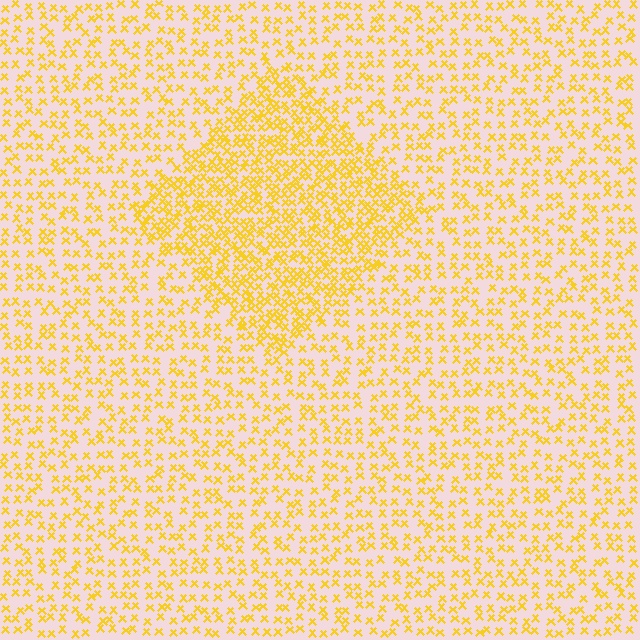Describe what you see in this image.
The image contains small yellow elements arranged at two different densities. A diamond-shaped region is visible where the elements are more densely packed than the surrounding area.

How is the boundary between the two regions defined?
The boundary is defined by a change in element density (approximately 2.0x ratio). All elements are the same color, size, and shape.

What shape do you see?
I see a diamond.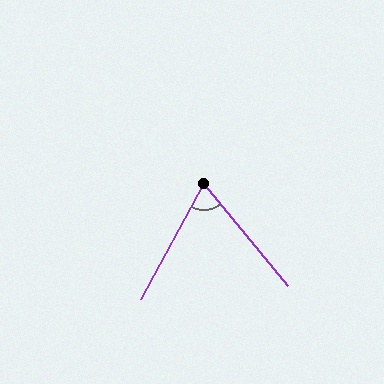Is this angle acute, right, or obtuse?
It is acute.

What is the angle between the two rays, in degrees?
Approximately 68 degrees.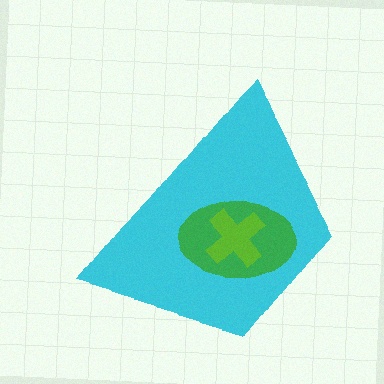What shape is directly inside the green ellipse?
The lime cross.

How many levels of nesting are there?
3.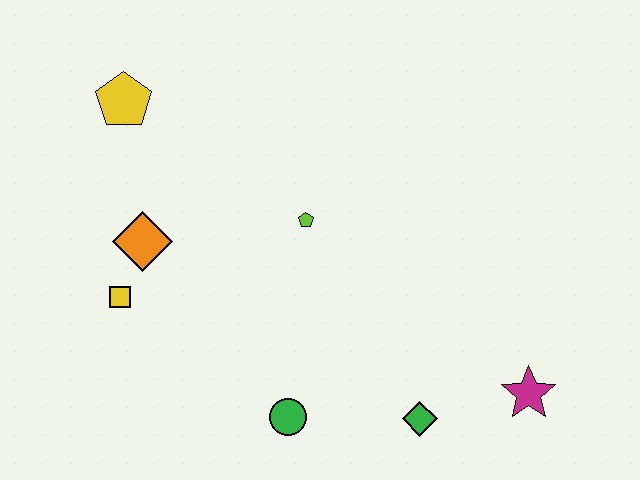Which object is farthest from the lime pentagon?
The magenta star is farthest from the lime pentagon.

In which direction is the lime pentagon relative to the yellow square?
The lime pentagon is to the right of the yellow square.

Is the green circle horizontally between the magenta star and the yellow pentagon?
Yes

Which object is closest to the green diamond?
The magenta star is closest to the green diamond.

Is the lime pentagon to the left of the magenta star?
Yes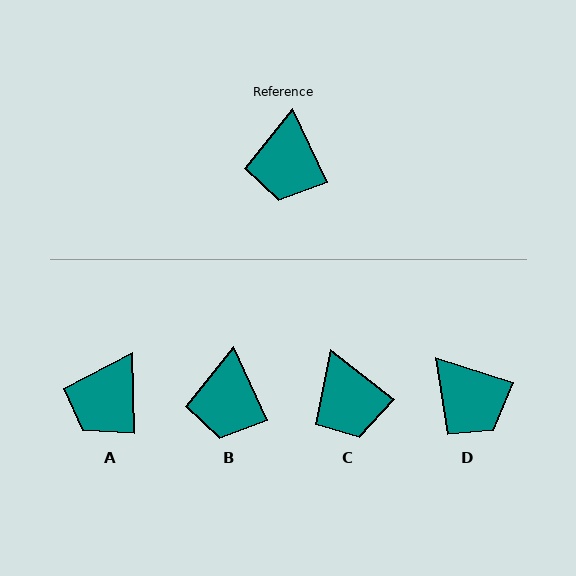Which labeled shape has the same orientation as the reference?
B.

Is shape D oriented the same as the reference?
No, it is off by about 47 degrees.